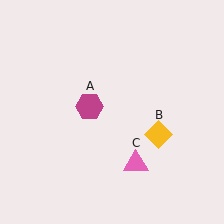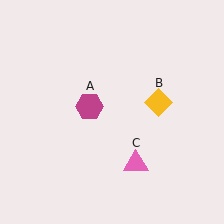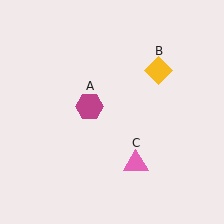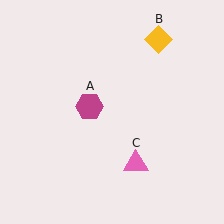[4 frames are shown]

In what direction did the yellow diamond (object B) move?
The yellow diamond (object B) moved up.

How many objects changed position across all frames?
1 object changed position: yellow diamond (object B).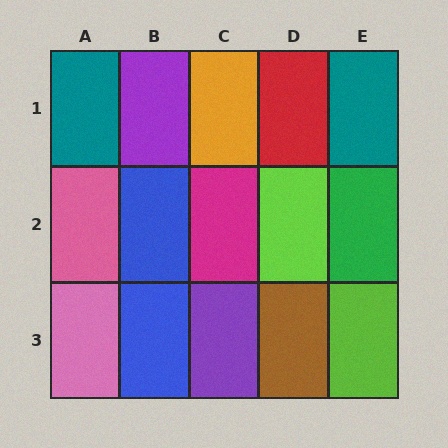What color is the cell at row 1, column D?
Red.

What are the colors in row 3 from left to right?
Pink, blue, purple, brown, lime.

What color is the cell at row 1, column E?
Teal.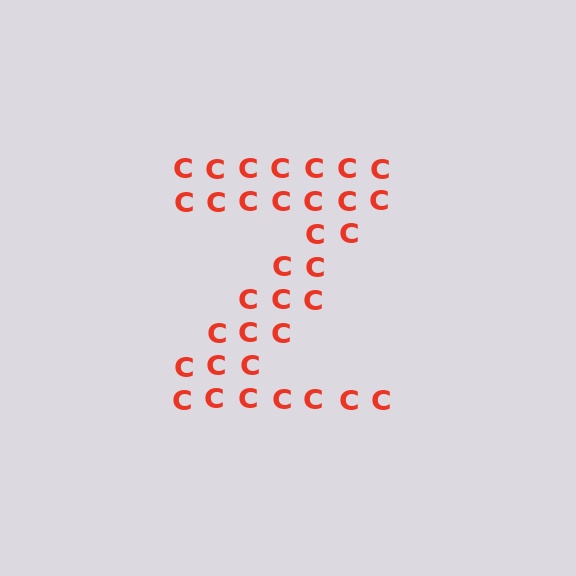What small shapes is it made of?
It is made of small letter C's.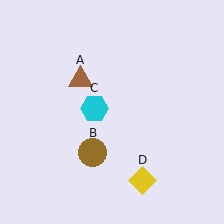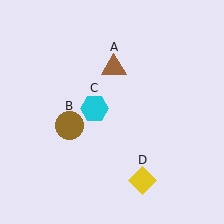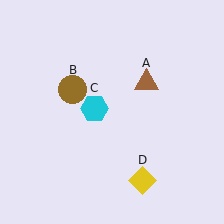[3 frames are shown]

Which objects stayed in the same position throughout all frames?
Cyan hexagon (object C) and yellow diamond (object D) remained stationary.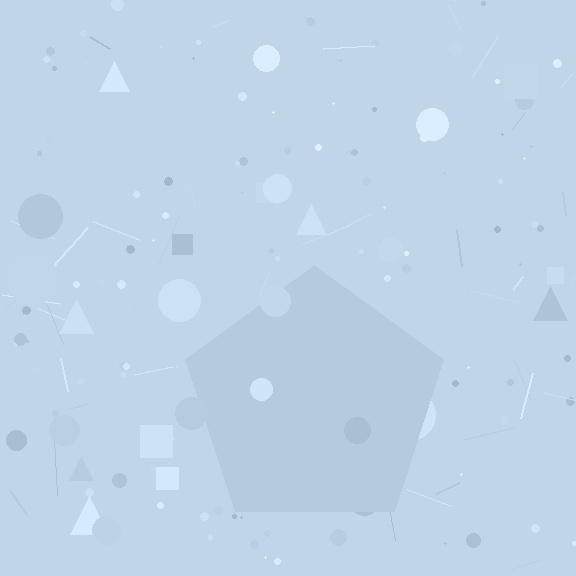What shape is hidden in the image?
A pentagon is hidden in the image.